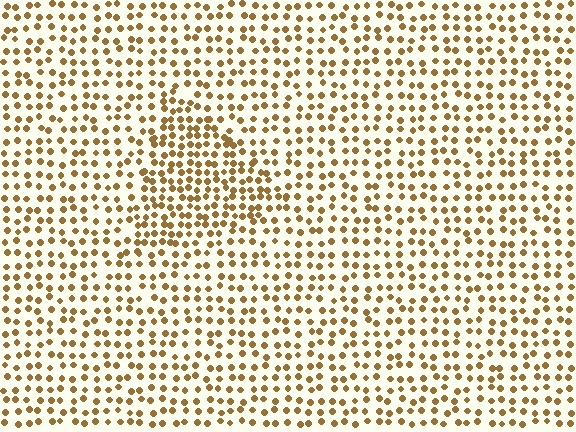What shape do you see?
I see a triangle.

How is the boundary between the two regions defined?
The boundary is defined by a change in element density (approximately 1.6x ratio). All elements are the same color, size, and shape.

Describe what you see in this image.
The image contains small brown elements arranged at two different densities. A triangle-shaped region is visible where the elements are more densely packed than the surrounding area.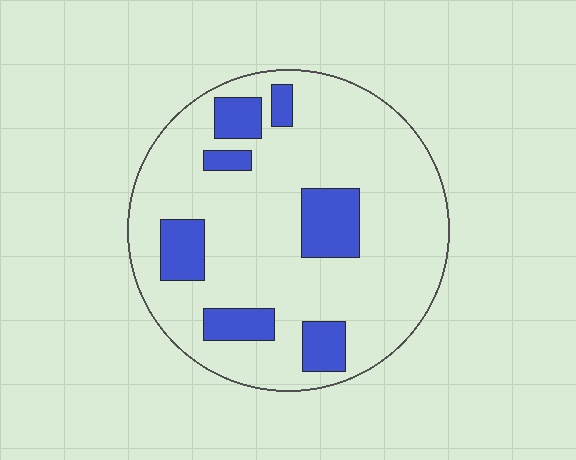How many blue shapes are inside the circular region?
7.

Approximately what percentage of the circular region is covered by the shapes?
Approximately 20%.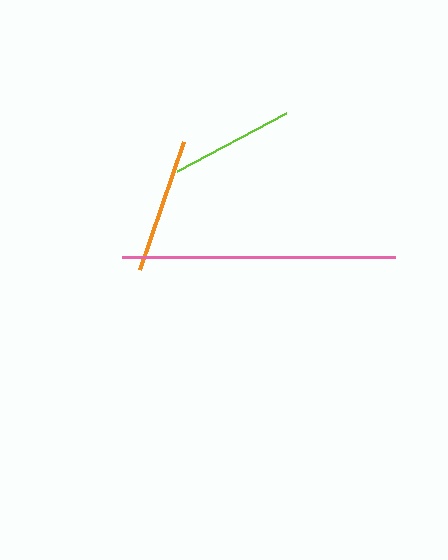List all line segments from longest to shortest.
From longest to shortest: pink, orange, lime.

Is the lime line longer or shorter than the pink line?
The pink line is longer than the lime line.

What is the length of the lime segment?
The lime segment is approximately 123 pixels long.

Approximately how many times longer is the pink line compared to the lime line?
The pink line is approximately 2.2 times the length of the lime line.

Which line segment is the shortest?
The lime line is the shortest at approximately 123 pixels.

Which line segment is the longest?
The pink line is the longest at approximately 273 pixels.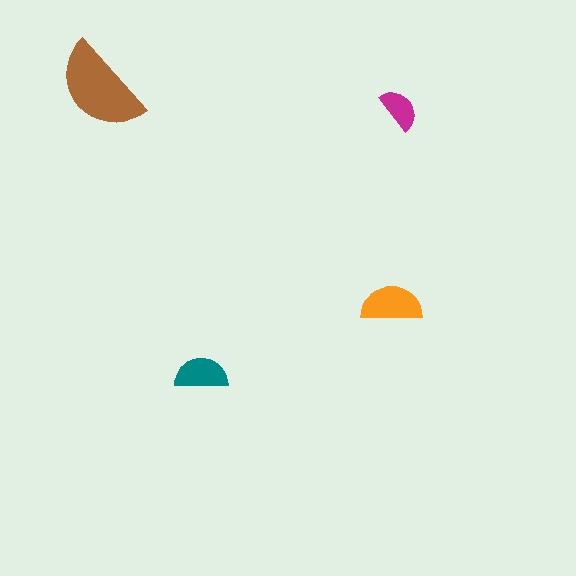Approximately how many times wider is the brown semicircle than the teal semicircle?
About 2 times wider.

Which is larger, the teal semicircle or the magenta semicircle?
The teal one.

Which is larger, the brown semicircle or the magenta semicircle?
The brown one.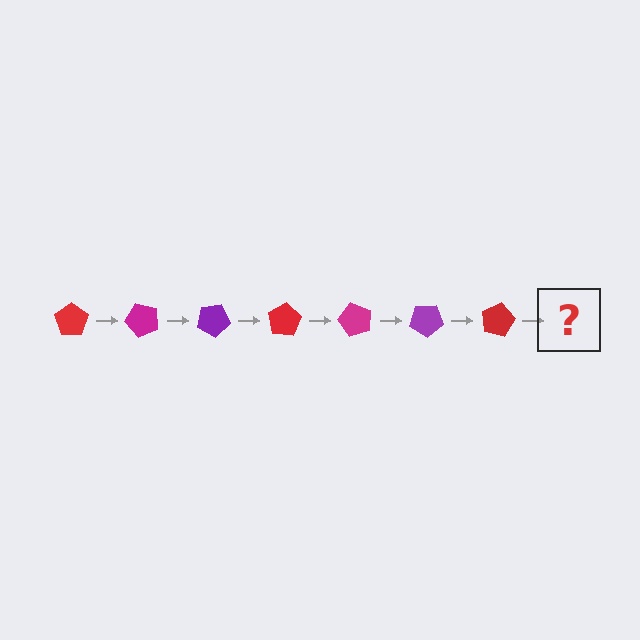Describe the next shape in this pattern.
It should be a magenta pentagon, rotated 350 degrees from the start.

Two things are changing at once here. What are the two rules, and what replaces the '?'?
The two rules are that it rotates 50 degrees each step and the color cycles through red, magenta, and purple. The '?' should be a magenta pentagon, rotated 350 degrees from the start.